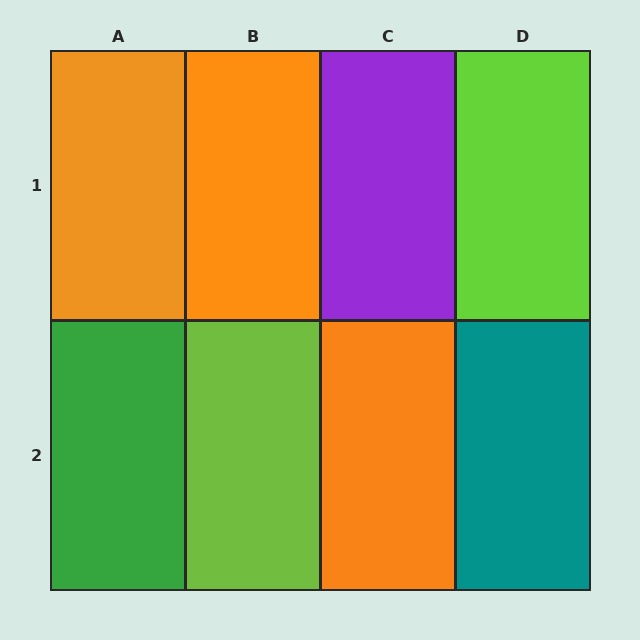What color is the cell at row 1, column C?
Purple.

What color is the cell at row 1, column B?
Orange.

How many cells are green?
1 cell is green.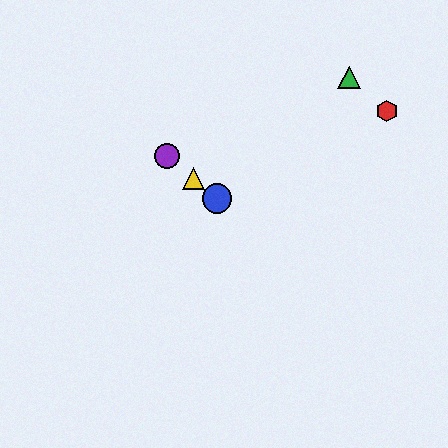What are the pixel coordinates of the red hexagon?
The red hexagon is at (387, 111).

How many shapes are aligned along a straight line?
3 shapes (the blue circle, the yellow triangle, the purple circle) are aligned along a straight line.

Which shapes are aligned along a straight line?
The blue circle, the yellow triangle, the purple circle are aligned along a straight line.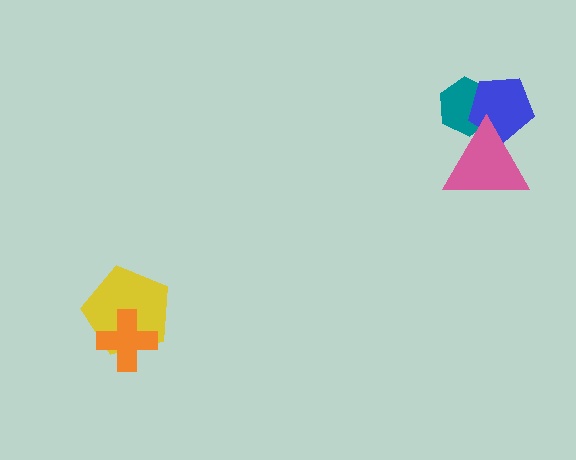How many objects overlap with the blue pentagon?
2 objects overlap with the blue pentagon.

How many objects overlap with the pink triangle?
2 objects overlap with the pink triangle.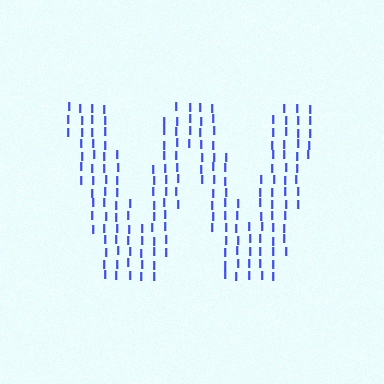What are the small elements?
The small elements are letter I's.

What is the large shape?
The large shape is the letter W.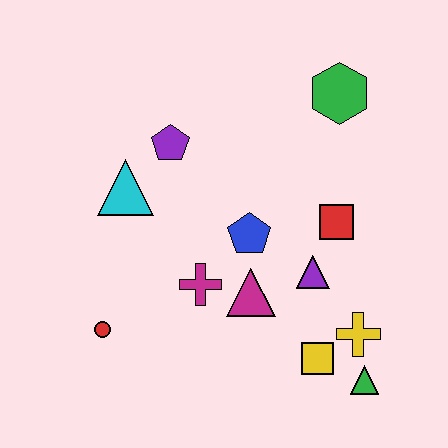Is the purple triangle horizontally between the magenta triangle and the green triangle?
Yes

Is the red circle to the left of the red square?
Yes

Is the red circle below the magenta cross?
Yes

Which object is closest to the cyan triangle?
The purple pentagon is closest to the cyan triangle.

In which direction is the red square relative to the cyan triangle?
The red square is to the right of the cyan triangle.